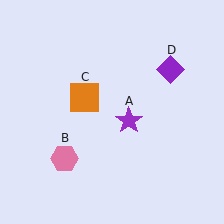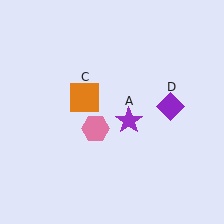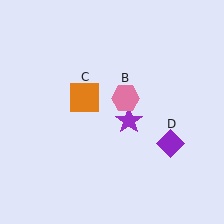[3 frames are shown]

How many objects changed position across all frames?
2 objects changed position: pink hexagon (object B), purple diamond (object D).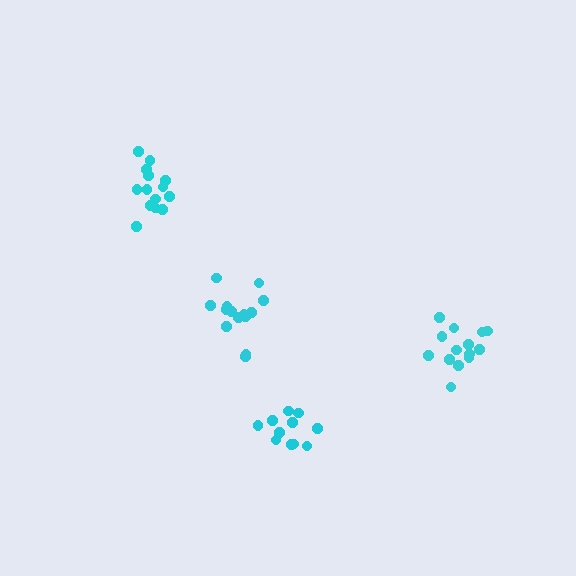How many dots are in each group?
Group 1: 14 dots, Group 2: 14 dots, Group 3: 11 dots, Group 4: 14 dots (53 total).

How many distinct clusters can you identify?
There are 4 distinct clusters.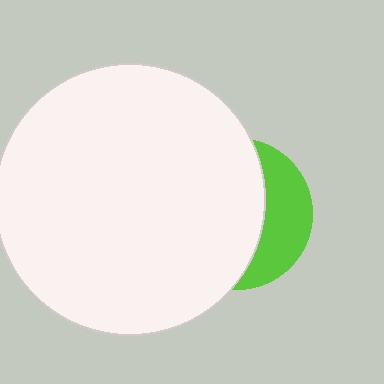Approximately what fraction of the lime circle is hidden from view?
Roughly 67% of the lime circle is hidden behind the white circle.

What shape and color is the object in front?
The object in front is a white circle.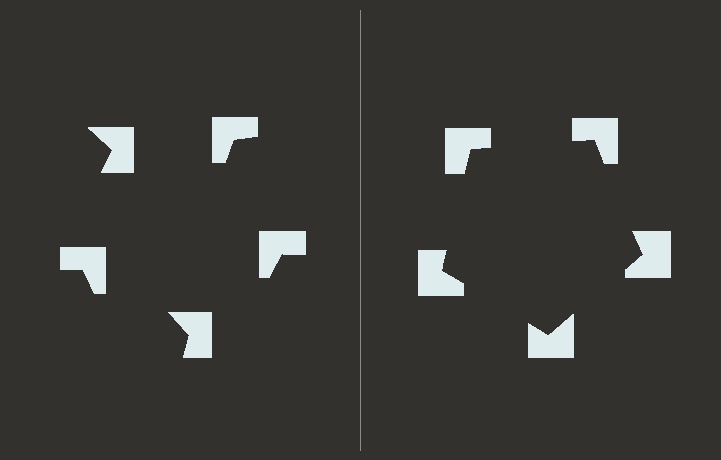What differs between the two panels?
The notched squares are positioned identically on both sides; only the wedge orientations differ. On the right they align to a pentagon; on the left they are misaligned.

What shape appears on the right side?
An illusory pentagon.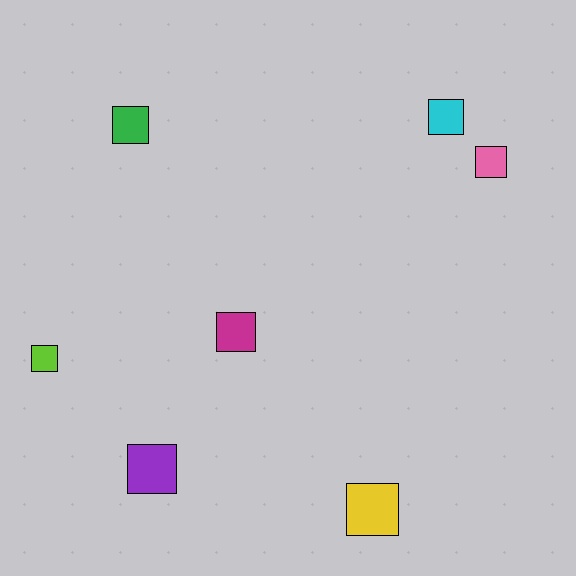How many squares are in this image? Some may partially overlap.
There are 7 squares.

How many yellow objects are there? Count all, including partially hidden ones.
There is 1 yellow object.